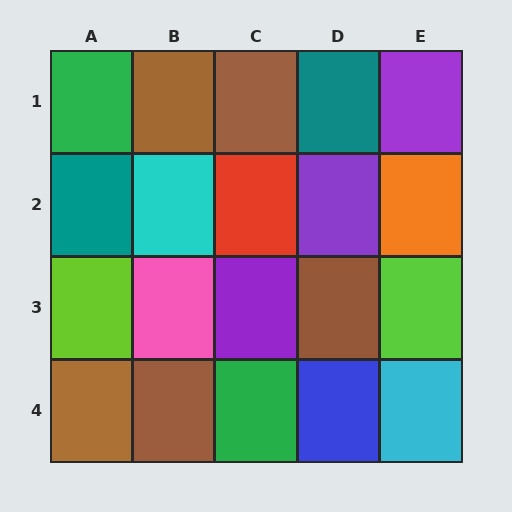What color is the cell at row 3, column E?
Lime.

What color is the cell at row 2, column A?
Teal.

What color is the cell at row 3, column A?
Lime.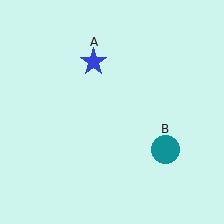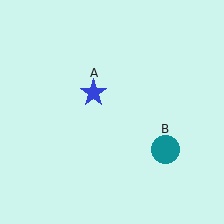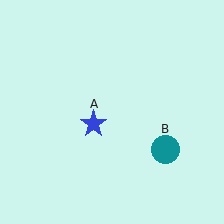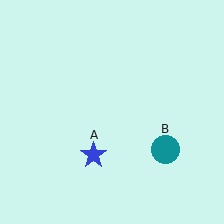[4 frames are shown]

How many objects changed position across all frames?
1 object changed position: blue star (object A).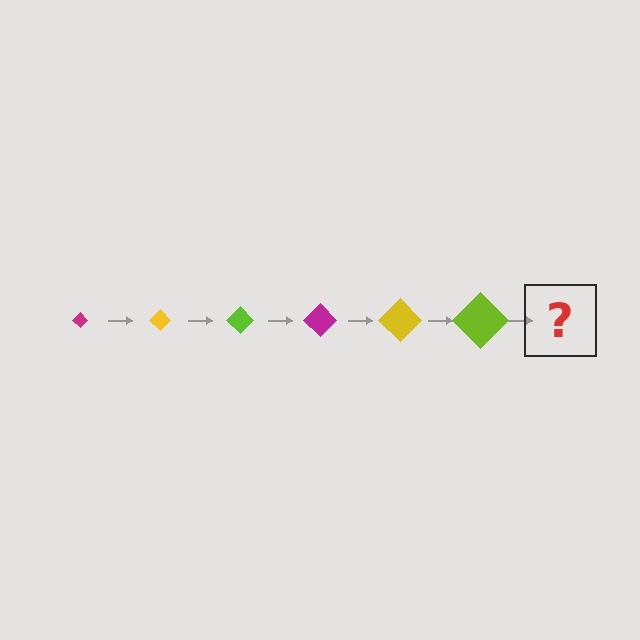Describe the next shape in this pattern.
It should be a magenta diamond, larger than the previous one.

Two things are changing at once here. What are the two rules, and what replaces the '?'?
The two rules are that the diamond grows larger each step and the color cycles through magenta, yellow, and lime. The '?' should be a magenta diamond, larger than the previous one.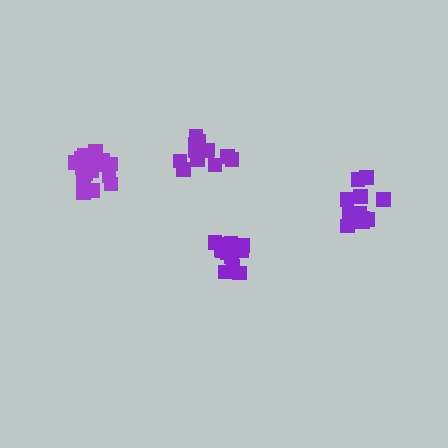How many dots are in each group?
Group 1: 15 dots, Group 2: 12 dots, Group 3: 13 dots, Group 4: 14 dots (54 total).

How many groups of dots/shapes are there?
There are 4 groups.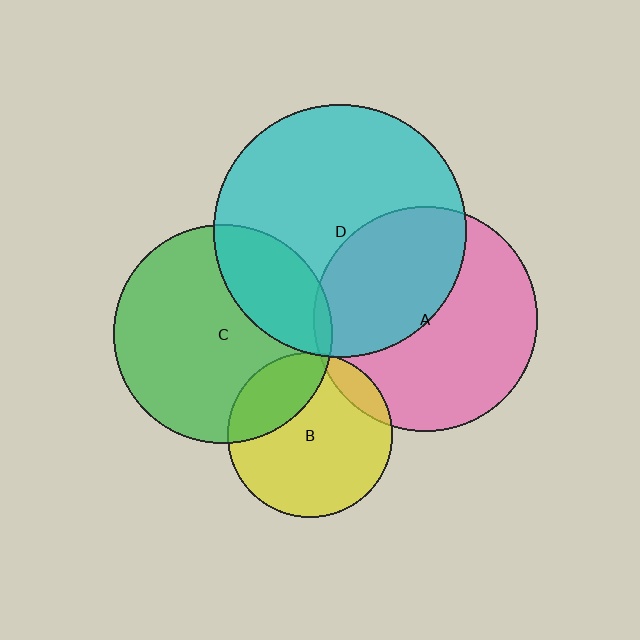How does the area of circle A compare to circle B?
Approximately 1.9 times.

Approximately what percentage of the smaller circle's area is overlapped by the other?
Approximately 5%.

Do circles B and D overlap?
Yes.